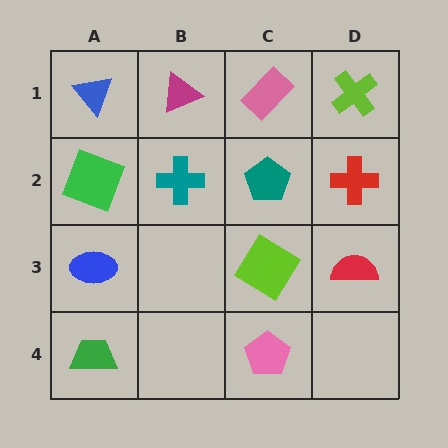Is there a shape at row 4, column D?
No, that cell is empty.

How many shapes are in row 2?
4 shapes.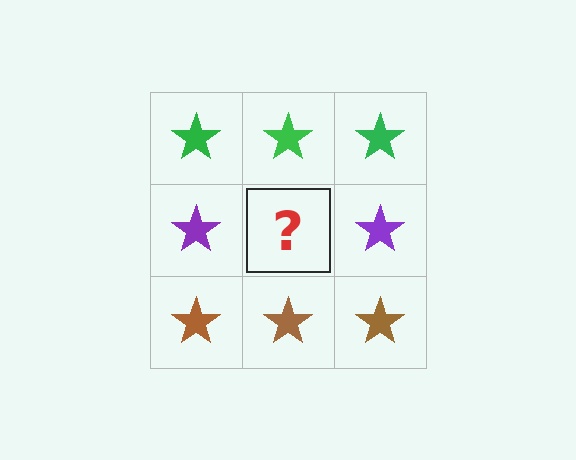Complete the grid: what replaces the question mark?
The question mark should be replaced with a purple star.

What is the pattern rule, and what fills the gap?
The rule is that each row has a consistent color. The gap should be filled with a purple star.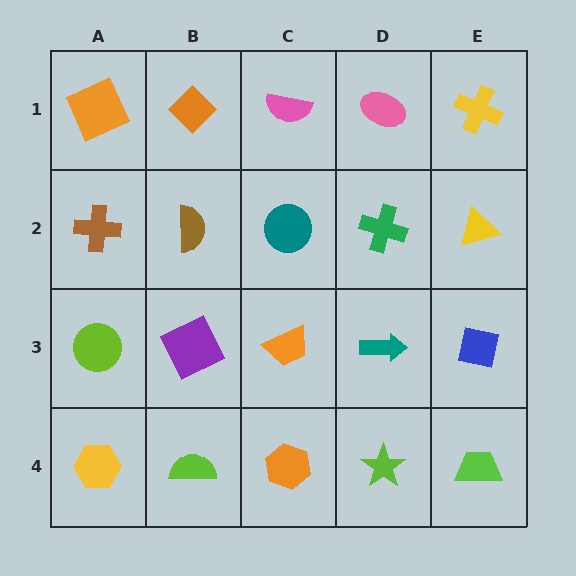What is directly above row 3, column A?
A brown cross.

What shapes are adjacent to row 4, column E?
A blue square (row 3, column E), a lime star (row 4, column D).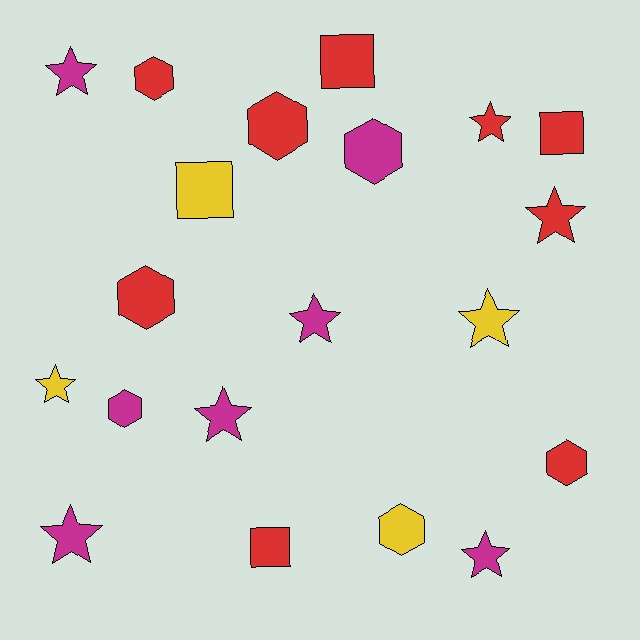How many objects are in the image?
There are 20 objects.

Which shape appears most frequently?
Star, with 9 objects.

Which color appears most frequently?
Red, with 9 objects.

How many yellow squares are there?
There is 1 yellow square.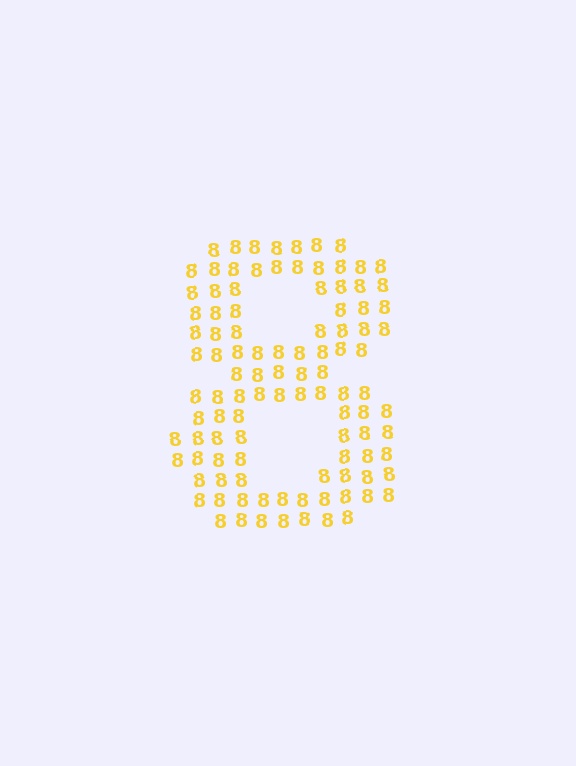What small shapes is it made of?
It is made of small digit 8's.